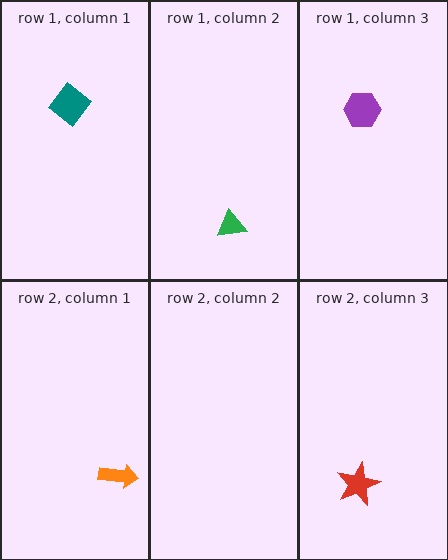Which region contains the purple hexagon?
The row 1, column 3 region.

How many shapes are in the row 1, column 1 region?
1.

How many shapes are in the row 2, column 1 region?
1.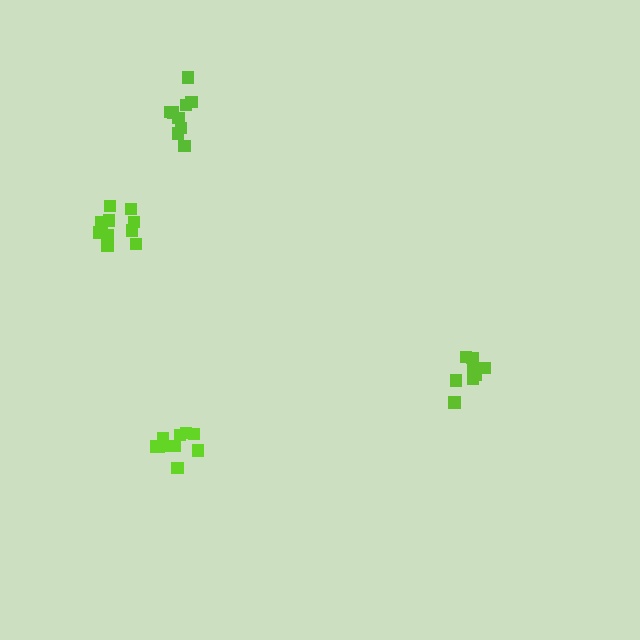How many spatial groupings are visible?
There are 4 spatial groupings.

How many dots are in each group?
Group 1: 10 dots, Group 2: 9 dots, Group 3: 8 dots, Group 4: 11 dots (38 total).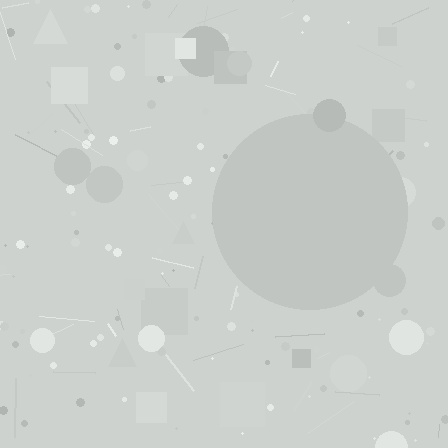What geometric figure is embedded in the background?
A circle is embedded in the background.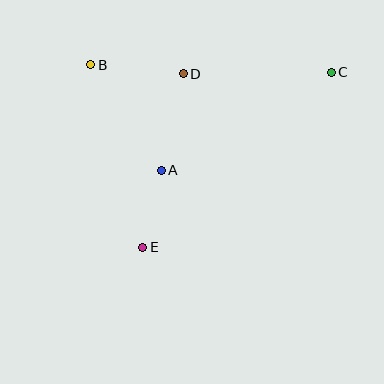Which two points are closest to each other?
Points A and E are closest to each other.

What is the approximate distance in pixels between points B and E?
The distance between B and E is approximately 190 pixels.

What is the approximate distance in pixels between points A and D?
The distance between A and D is approximately 99 pixels.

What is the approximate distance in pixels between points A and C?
The distance between A and C is approximately 197 pixels.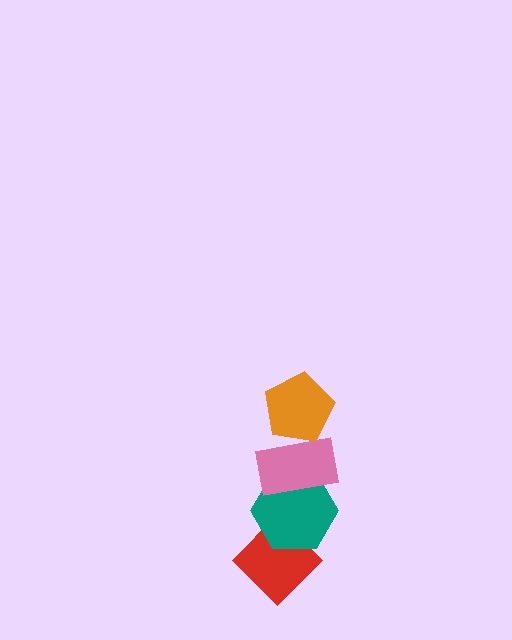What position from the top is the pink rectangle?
The pink rectangle is 2nd from the top.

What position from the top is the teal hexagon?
The teal hexagon is 3rd from the top.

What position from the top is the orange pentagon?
The orange pentagon is 1st from the top.